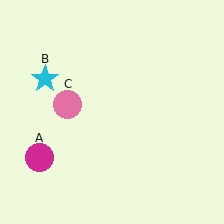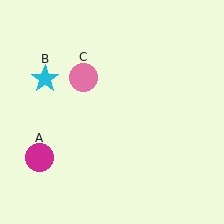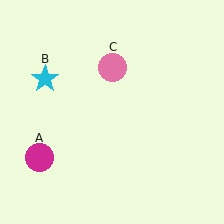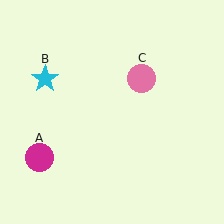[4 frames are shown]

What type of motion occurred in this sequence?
The pink circle (object C) rotated clockwise around the center of the scene.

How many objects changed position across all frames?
1 object changed position: pink circle (object C).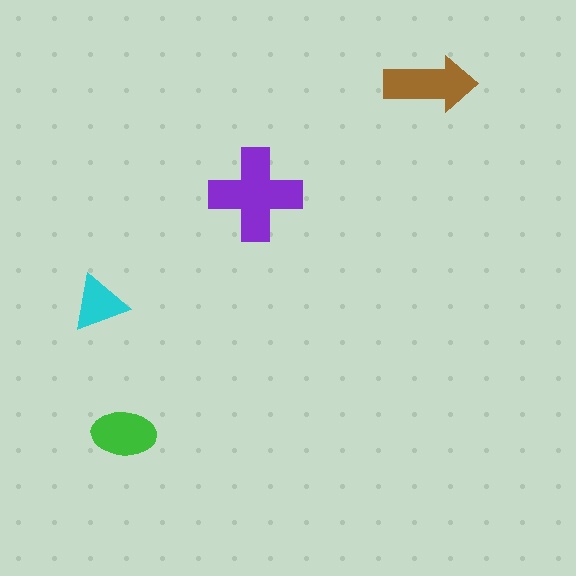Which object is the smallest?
The cyan triangle.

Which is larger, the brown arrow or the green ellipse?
The brown arrow.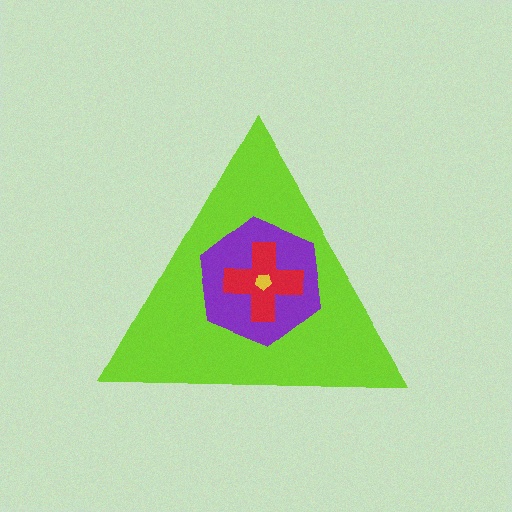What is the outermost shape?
The lime triangle.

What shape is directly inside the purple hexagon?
The red cross.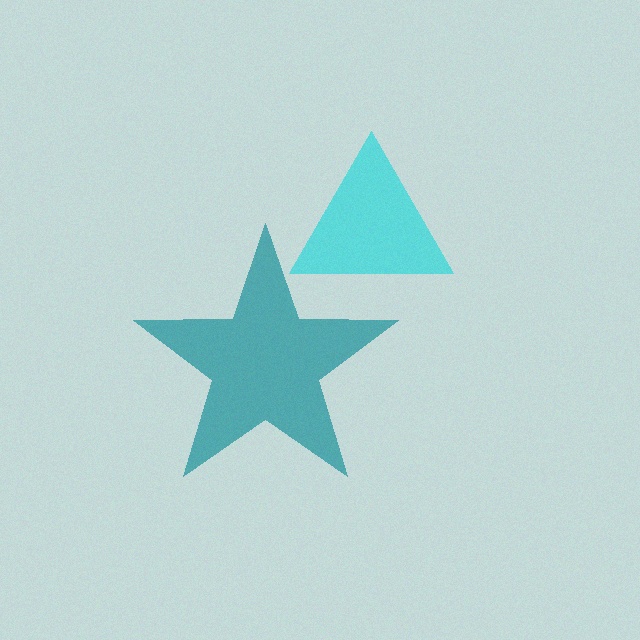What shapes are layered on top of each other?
The layered shapes are: a cyan triangle, a teal star.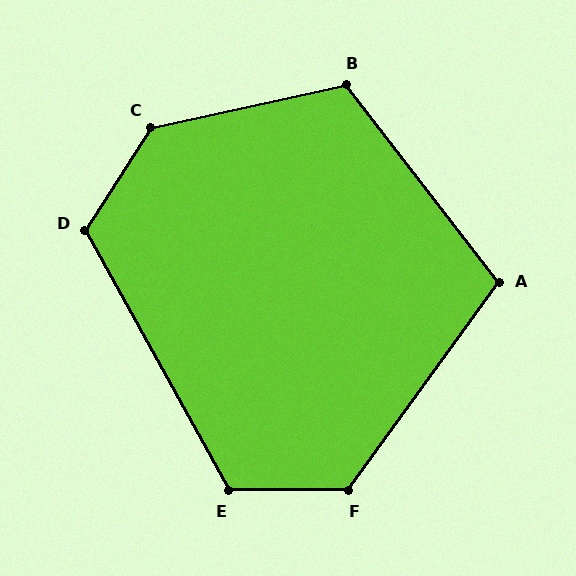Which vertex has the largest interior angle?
C, at approximately 135 degrees.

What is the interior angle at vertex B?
Approximately 115 degrees (obtuse).